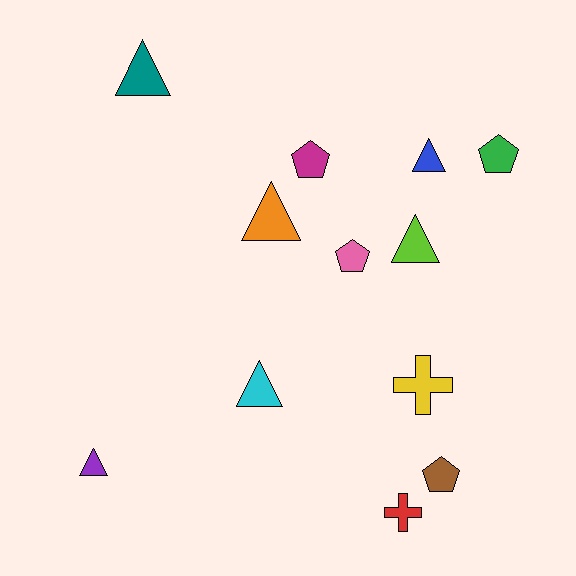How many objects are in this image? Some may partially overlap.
There are 12 objects.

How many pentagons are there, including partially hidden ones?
There are 4 pentagons.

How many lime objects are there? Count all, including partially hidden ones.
There is 1 lime object.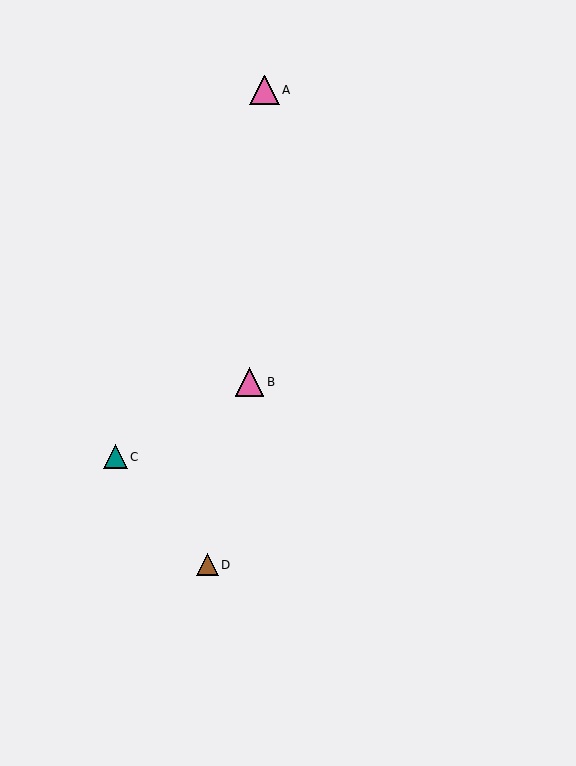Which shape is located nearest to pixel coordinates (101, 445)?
The teal triangle (labeled C) at (115, 457) is nearest to that location.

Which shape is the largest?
The pink triangle (labeled A) is the largest.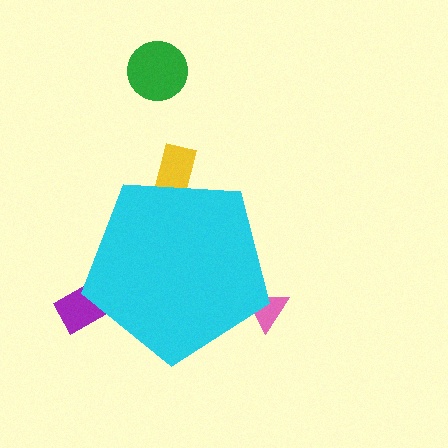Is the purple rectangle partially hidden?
Yes, the purple rectangle is partially hidden behind the cyan pentagon.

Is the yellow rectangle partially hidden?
Yes, the yellow rectangle is partially hidden behind the cyan pentagon.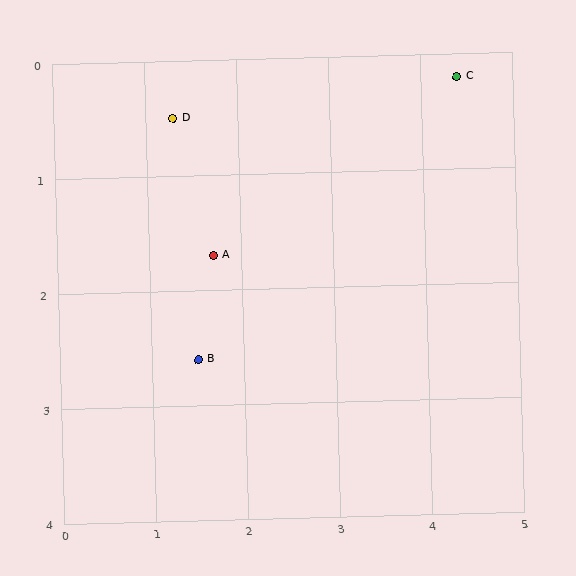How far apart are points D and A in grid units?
Points D and A are about 1.3 grid units apart.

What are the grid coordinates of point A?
Point A is at approximately (1.7, 1.7).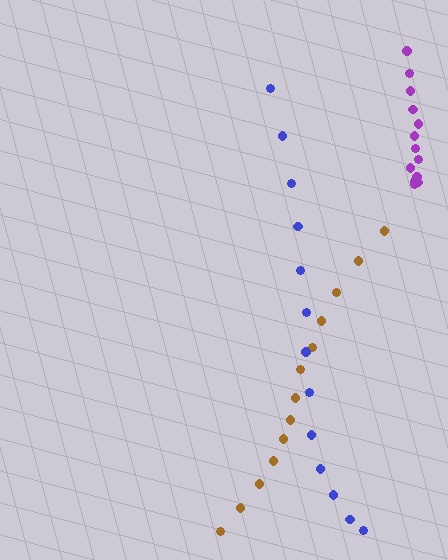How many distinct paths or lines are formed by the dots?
There are 3 distinct paths.